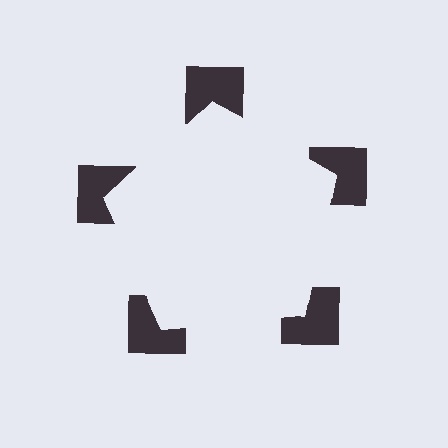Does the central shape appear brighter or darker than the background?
It typically appears slightly brighter than the background, even though no actual brightness change is drawn.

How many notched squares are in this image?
There are 5 — one at each vertex of the illusory pentagon.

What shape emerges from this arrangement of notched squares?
An illusory pentagon — its edges are inferred from the aligned wedge cuts in the notched squares, not physically drawn.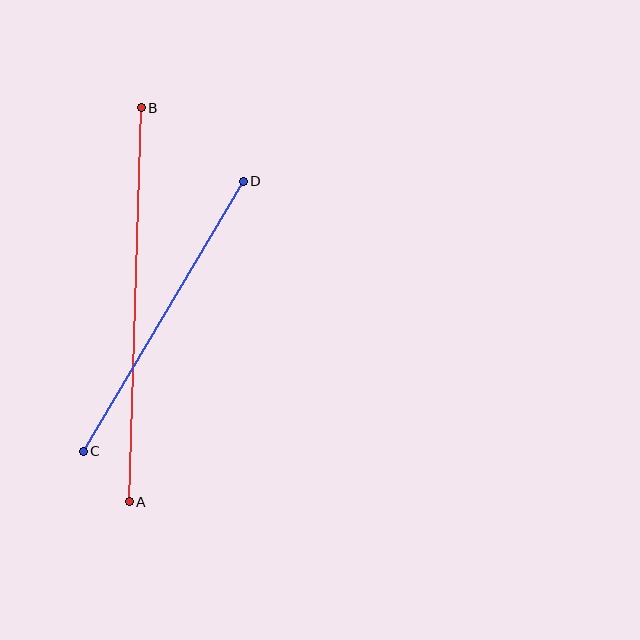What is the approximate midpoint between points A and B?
The midpoint is at approximately (135, 305) pixels.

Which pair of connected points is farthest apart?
Points A and B are farthest apart.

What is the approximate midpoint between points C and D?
The midpoint is at approximately (163, 316) pixels.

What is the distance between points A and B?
The distance is approximately 394 pixels.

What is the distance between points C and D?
The distance is approximately 314 pixels.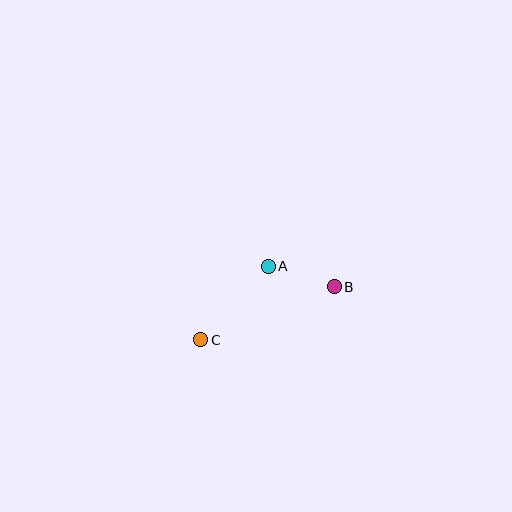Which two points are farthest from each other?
Points B and C are farthest from each other.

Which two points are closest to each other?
Points A and B are closest to each other.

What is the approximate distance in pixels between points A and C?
The distance between A and C is approximately 100 pixels.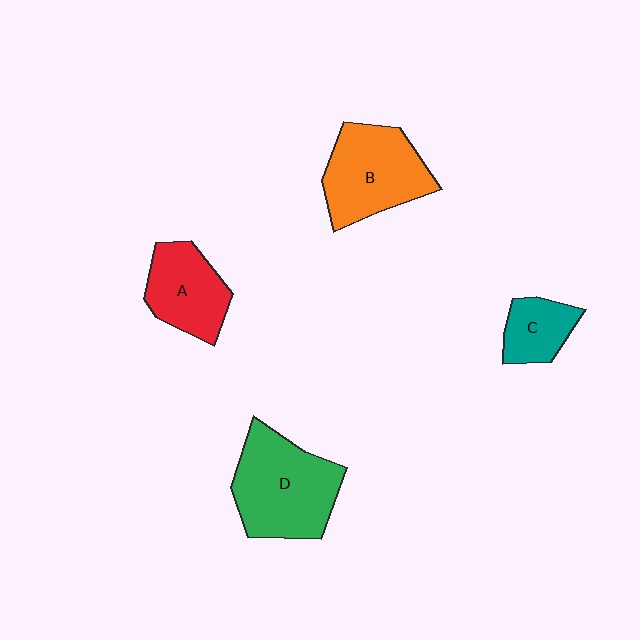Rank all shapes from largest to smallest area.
From largest to smallest: D (green), B (orange), A (red), C (teal).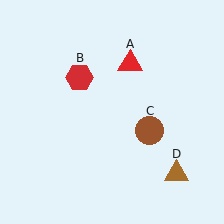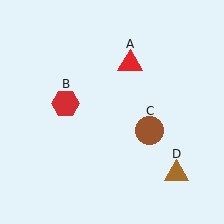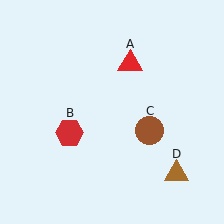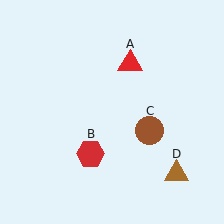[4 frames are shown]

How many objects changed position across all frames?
1 object changed position: red hexagon (object B).